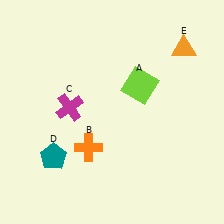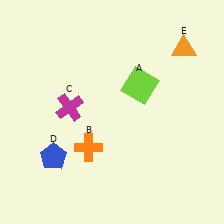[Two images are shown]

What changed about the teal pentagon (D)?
In Image 1, D is teal. In Image 2, it changed to blue.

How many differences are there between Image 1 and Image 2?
There is 1 difference between the two images.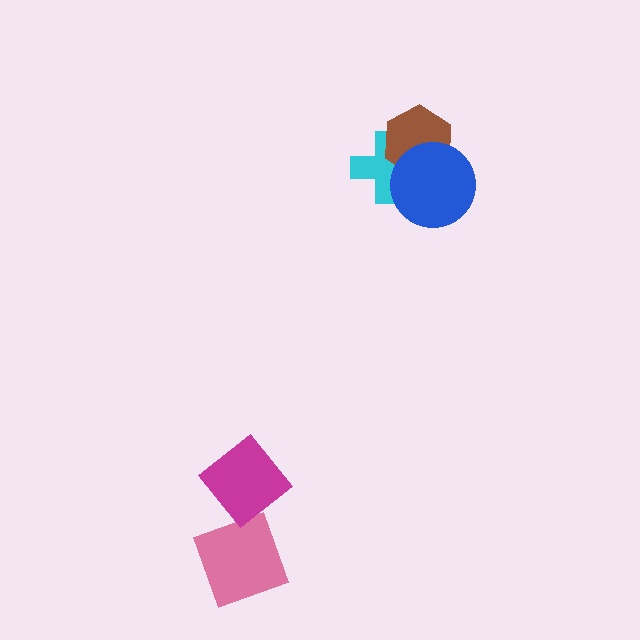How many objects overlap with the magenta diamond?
0 objects overlap with the magenta diamond.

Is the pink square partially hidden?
No, no other shape covers it.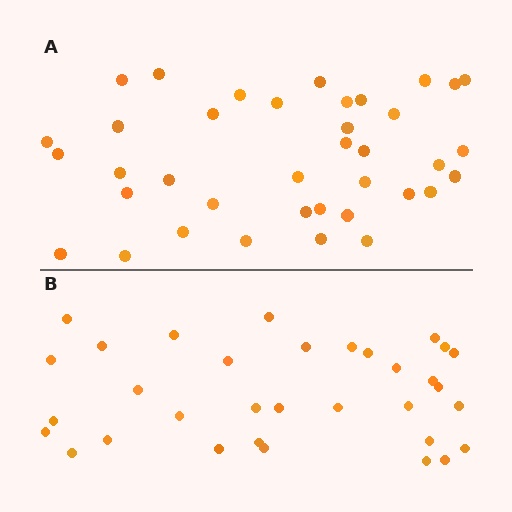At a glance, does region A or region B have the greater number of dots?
Region A (the top region) has more dots.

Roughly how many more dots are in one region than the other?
Region A has about 5 more dots than region B.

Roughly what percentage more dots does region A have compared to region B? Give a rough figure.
About 15% more.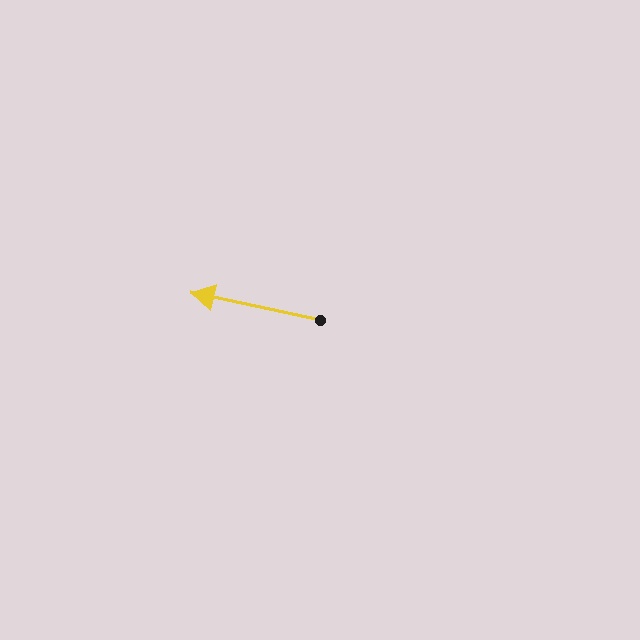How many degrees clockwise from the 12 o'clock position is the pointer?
Approximately 282 degrees.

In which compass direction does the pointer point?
West.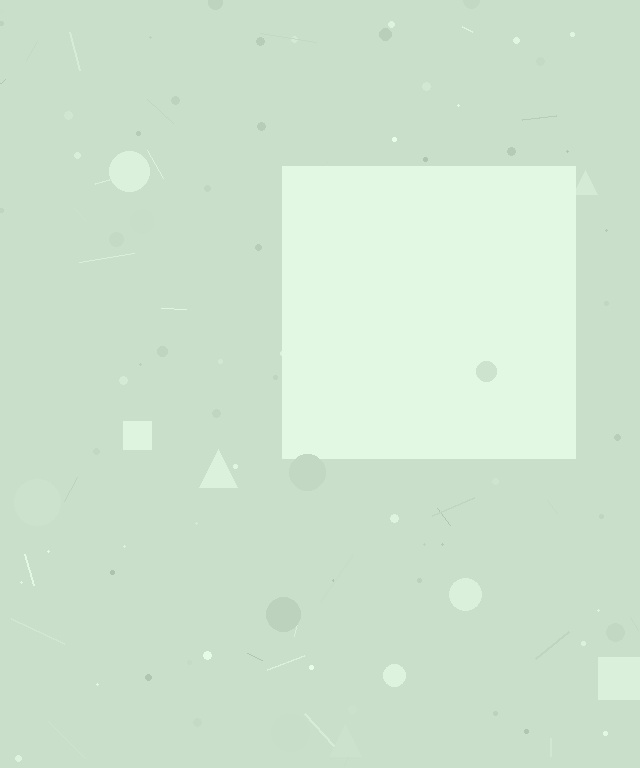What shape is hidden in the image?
A square is hidden in the image.